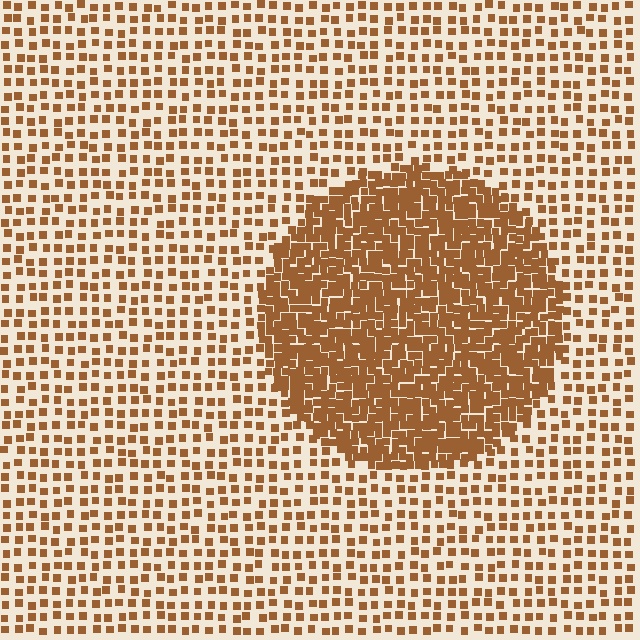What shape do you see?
I see a circle.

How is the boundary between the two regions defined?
The boundary is defined by a change in element density (approximately 2.6x ratio). All elements are the same color, size, and shape.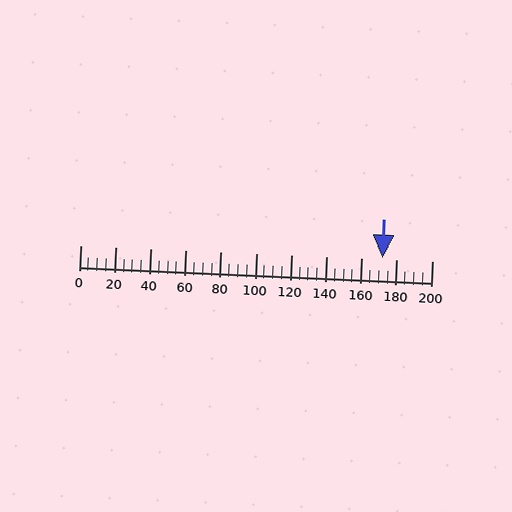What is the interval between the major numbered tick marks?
The major tick marks are spaced 20 units apart.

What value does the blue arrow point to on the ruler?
The blue arrow points to approximately 172.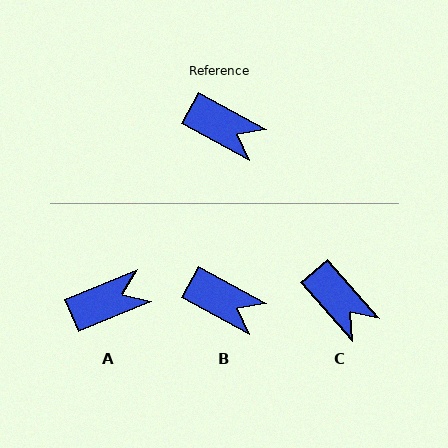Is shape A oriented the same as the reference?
No, it is off by about 51 degrees.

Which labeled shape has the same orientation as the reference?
B.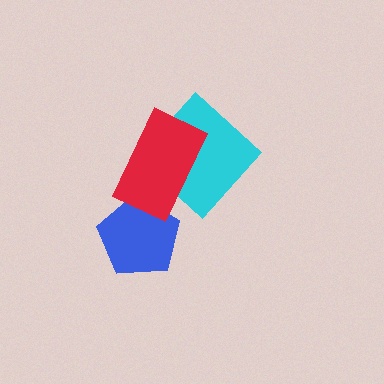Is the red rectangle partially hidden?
No, no other shape covers it.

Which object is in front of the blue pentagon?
The red rectangle is in front of the blue pentagon.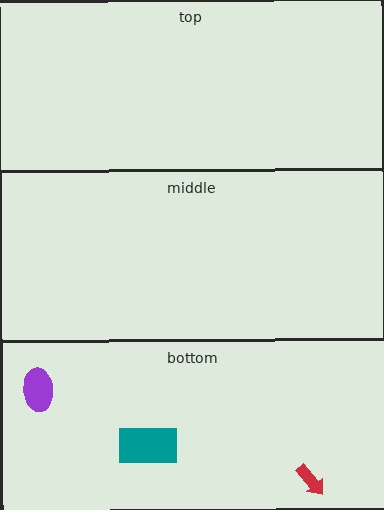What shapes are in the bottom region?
The purple ellipse, the red arrow, the teal rectangle.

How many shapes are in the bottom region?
3.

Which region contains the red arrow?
The bottom region.